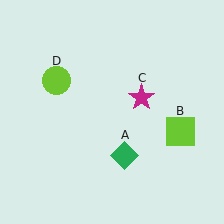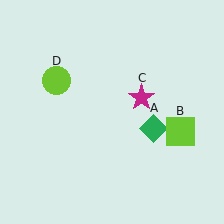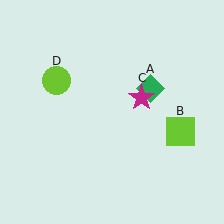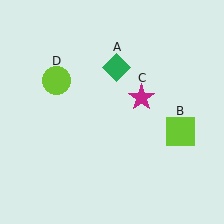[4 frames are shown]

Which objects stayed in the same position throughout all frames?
Lime square (object B) and magenta star (object C) and lime circle (object D) remained stationary.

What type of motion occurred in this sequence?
The green diamond (object A) rotated counterclockwise around the center of the scene.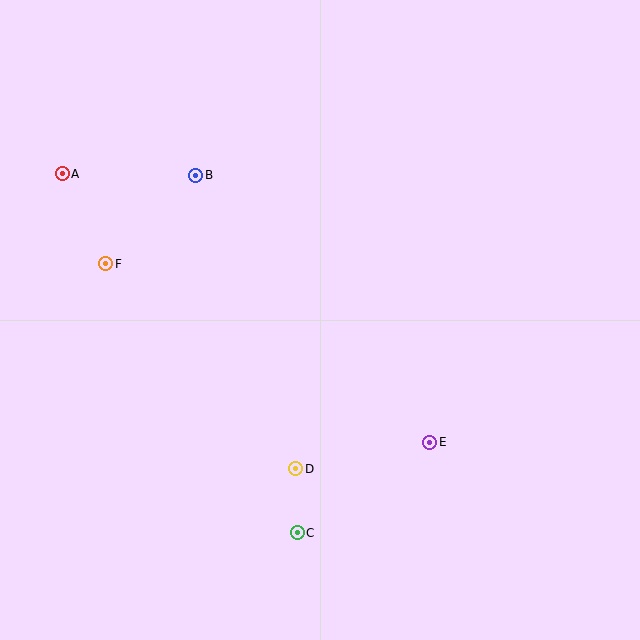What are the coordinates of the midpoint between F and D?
The midpoint between F and D is at (201, 366).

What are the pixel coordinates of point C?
Point C is at (297, 533).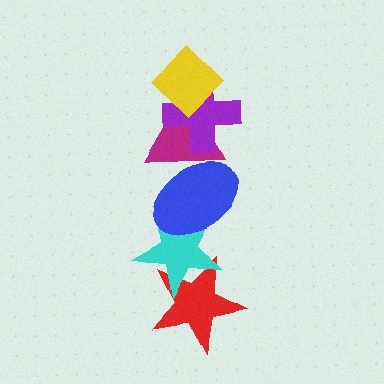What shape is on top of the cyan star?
The blue ellipse is on top of the cyan star.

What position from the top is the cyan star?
The cyan star is 5th from the top.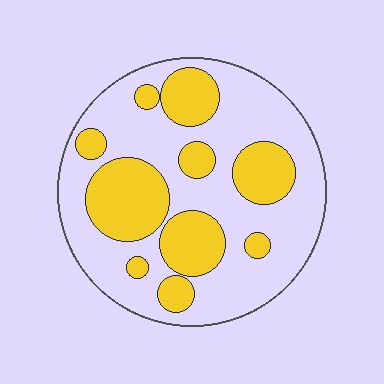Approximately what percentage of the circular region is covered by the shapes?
Approximately 35%.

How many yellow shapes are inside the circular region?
10.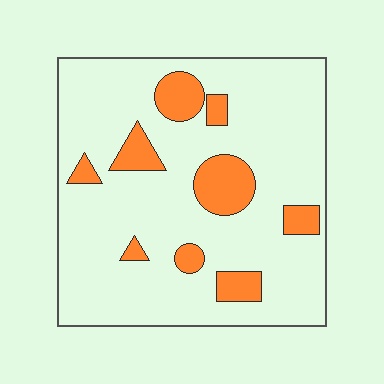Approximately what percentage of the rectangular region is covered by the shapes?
Approximately 15%.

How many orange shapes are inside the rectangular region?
9.